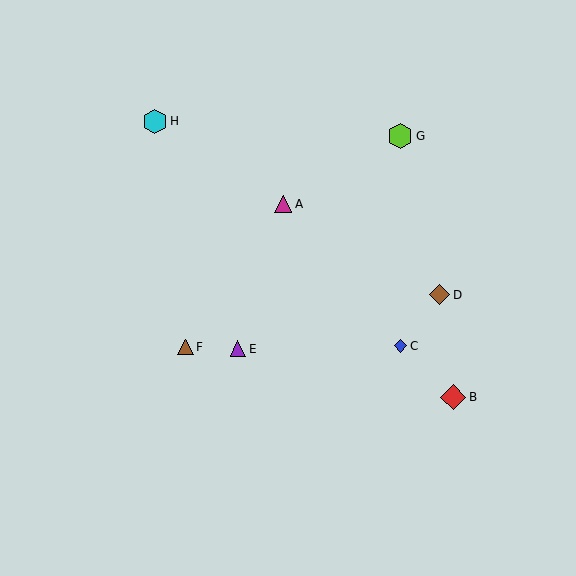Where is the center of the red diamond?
The center of the red diamond is at (453, 397).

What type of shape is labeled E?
Shape E is a purple triangle.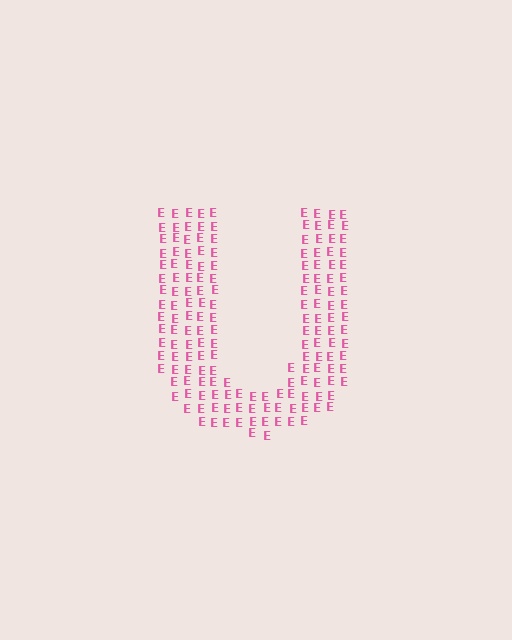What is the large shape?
The large shape is the letter U.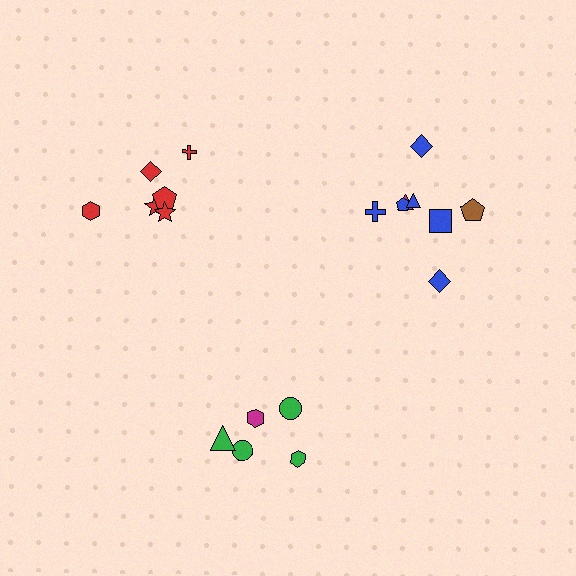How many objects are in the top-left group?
There are 6 objects.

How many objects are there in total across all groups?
There are 19 objects.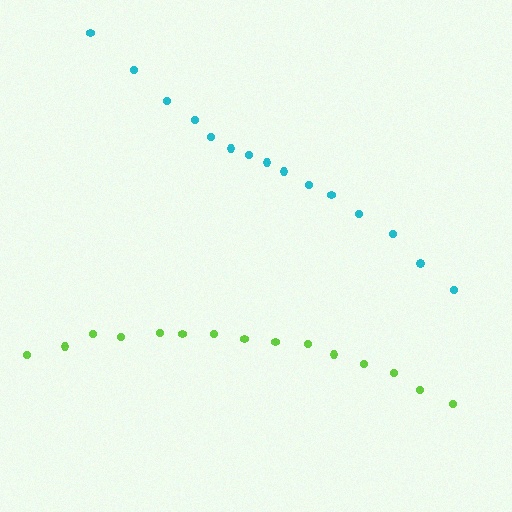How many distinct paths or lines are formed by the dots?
There are 2 distinct paths.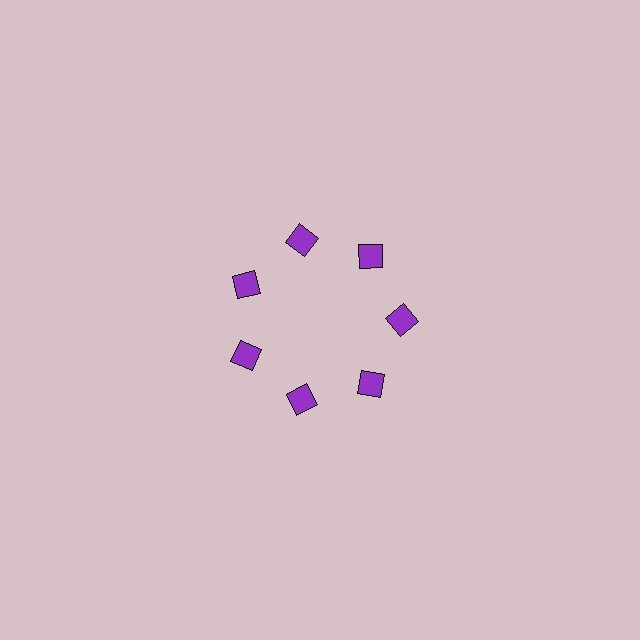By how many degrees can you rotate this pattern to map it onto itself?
The pattern maps onto itself every 51 degrees of rotation.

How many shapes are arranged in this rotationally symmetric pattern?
There are 7 shapes, arranged in 7 groups of 1.